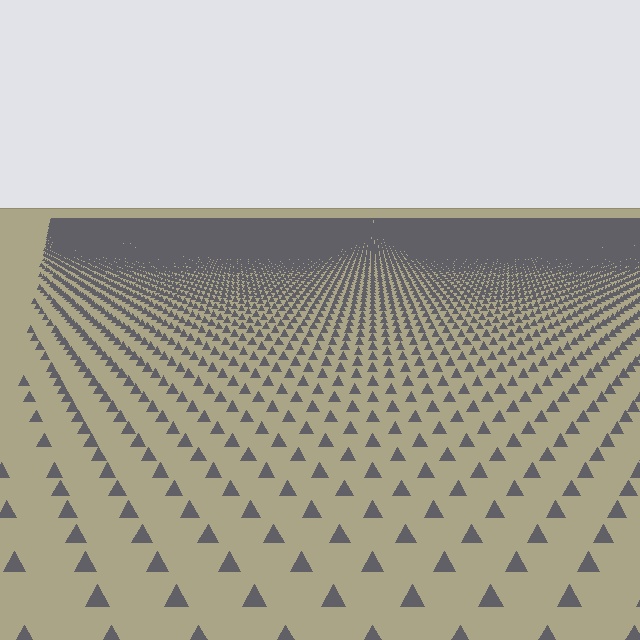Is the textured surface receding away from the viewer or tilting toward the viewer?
The surface is receding away from the viewer. Texture elements get smaller and denser toward the top.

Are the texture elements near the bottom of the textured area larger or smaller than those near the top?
Larger. Near the bottom, elements are closer to the viewer and appear at a bigger on-screen size.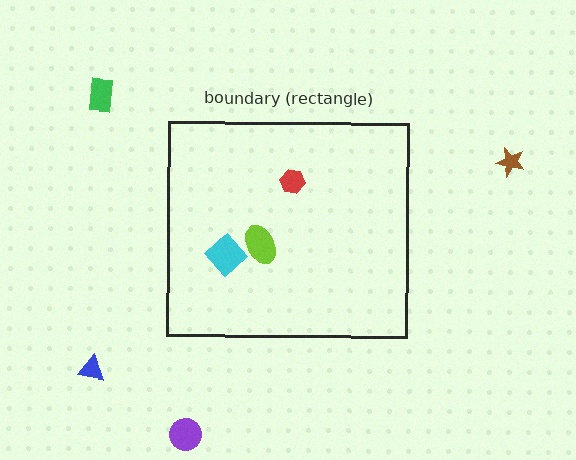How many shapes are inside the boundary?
3 inside, 4 outside.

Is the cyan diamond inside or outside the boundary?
Inside.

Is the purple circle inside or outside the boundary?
Outside.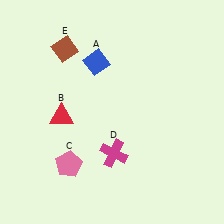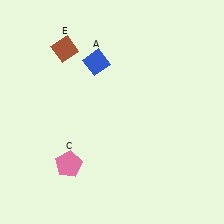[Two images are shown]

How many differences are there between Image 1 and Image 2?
There are 2 differences between the two images.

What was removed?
The magenta cross (D), the red triangle (B) were removed in Image 2.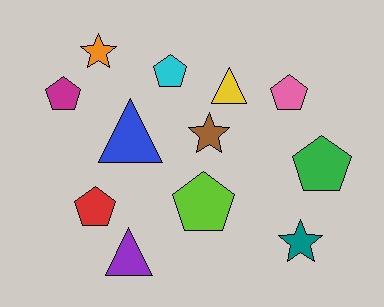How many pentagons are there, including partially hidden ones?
There are 6 pentagons.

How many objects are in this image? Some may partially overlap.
There are 12 objects.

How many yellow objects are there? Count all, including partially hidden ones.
There is 1 yellow object.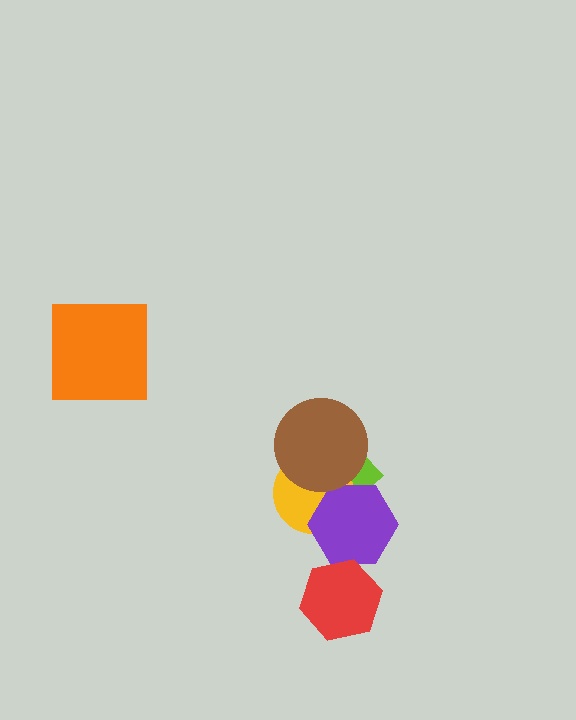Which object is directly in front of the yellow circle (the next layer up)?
The purple hexagon is directly in front of the yellow circle.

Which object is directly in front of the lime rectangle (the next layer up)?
The yellow circle is directly in front of the lime rectangle.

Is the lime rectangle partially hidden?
Yes, it is partially covered by another shape.